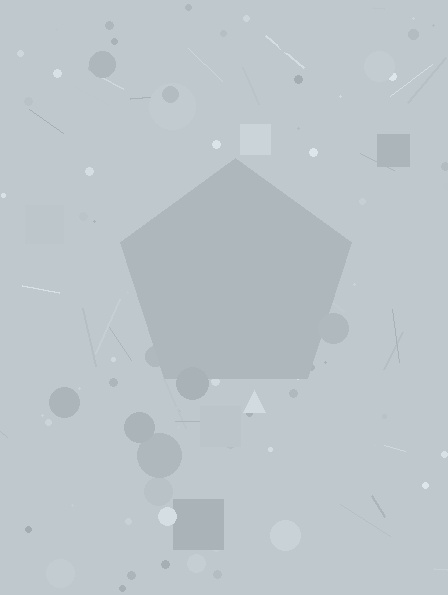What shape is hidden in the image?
A pentagon is hidden in the image.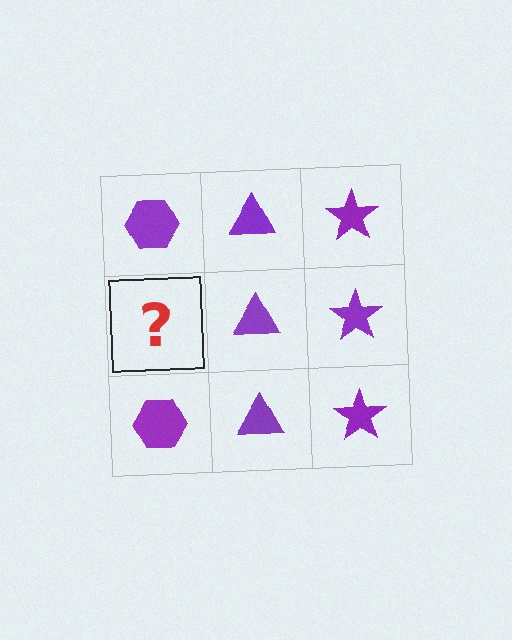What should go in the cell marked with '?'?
The missing cell should contain a purple hexagon.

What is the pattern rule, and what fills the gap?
The rule is that each column has a consistent shape. The gap should be filled with a purple hexagon.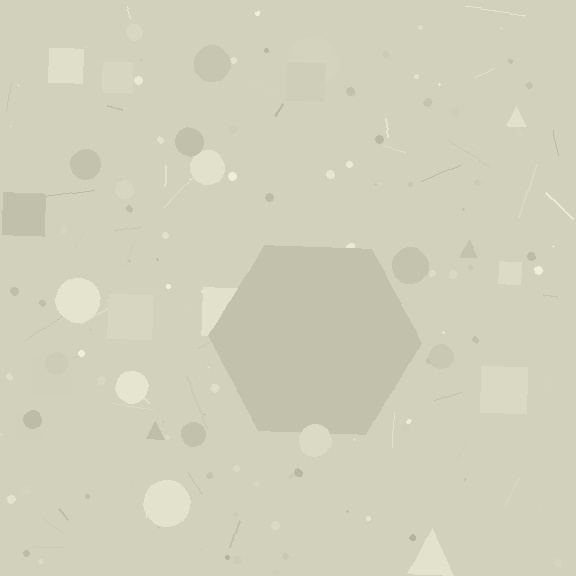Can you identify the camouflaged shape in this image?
The camouflaged shape is a hexagon.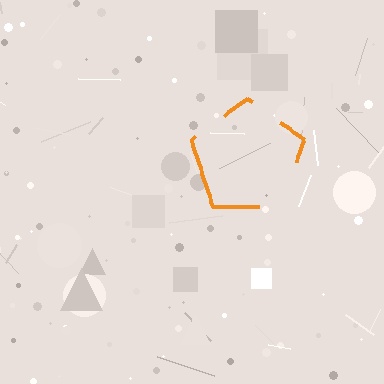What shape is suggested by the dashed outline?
The dashed outline suggests a pentagon.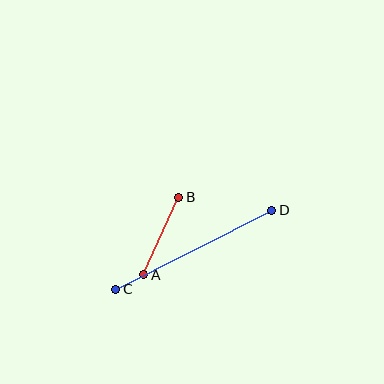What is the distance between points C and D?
The distance is approximately 175 pixels.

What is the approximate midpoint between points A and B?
The midpoint is at approximately (161, 236) pixels.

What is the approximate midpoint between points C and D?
The midpoint is at approximately (194, 250) pixels.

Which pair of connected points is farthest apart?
Points C and D are farthest apart.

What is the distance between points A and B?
The distance is approximately 85 pixels.